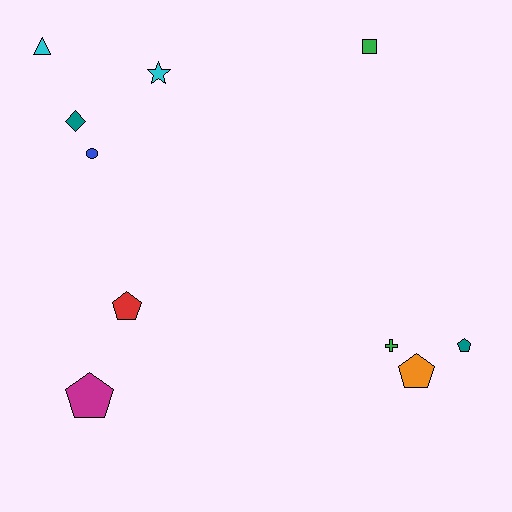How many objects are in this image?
There are 10 objects.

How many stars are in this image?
There is 1 star.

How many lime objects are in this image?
There are no lime objects.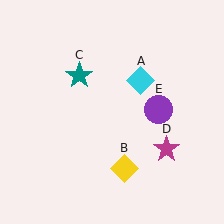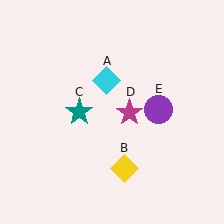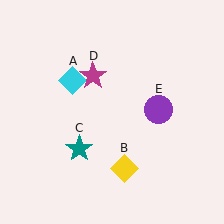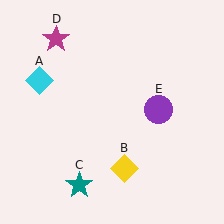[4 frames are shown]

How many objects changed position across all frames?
3 objects changed position: cyan diamond (object A), teal star (object C), magenta star (object D).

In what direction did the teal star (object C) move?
The teal star (object C) moved down.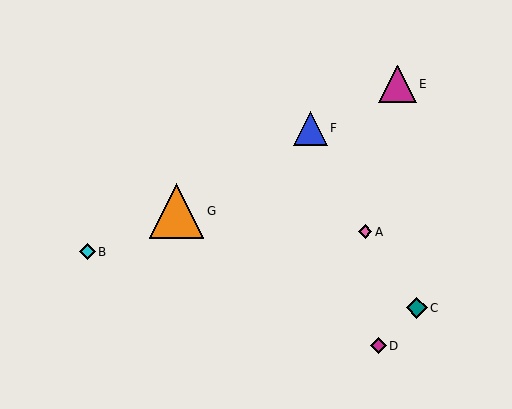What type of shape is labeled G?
Shape G is an orange triangle.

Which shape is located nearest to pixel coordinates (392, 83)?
The magenta triangle (labeled E) at (397, 84) is nearest to that location.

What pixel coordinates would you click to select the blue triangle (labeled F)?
Click at (310, 128) to select the blue triangle F.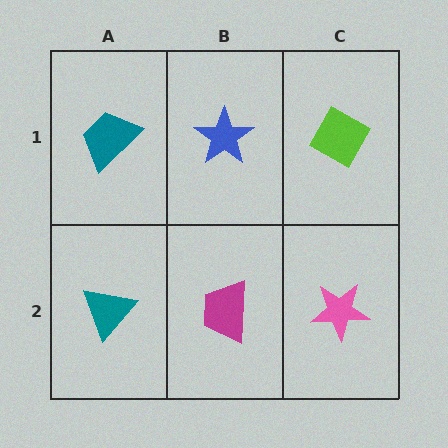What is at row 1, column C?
A lime diamond.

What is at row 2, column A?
A teal triangle.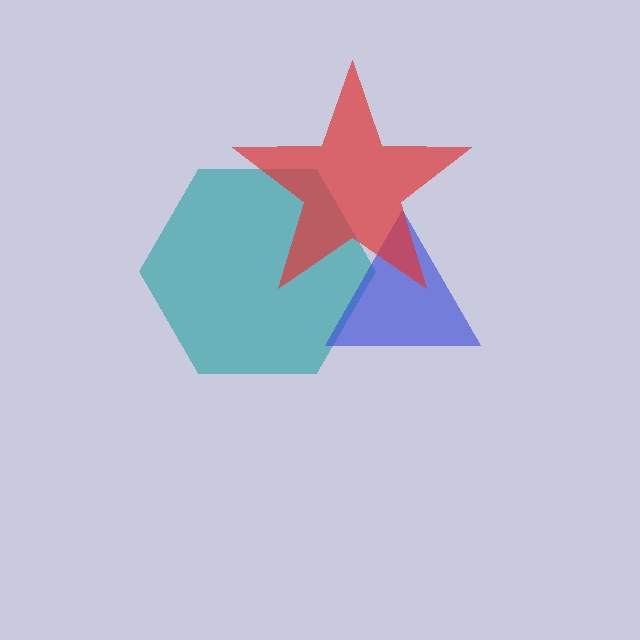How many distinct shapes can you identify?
There are 3 distinct shapes: a teal hexagon, a blue triangle, a red star.